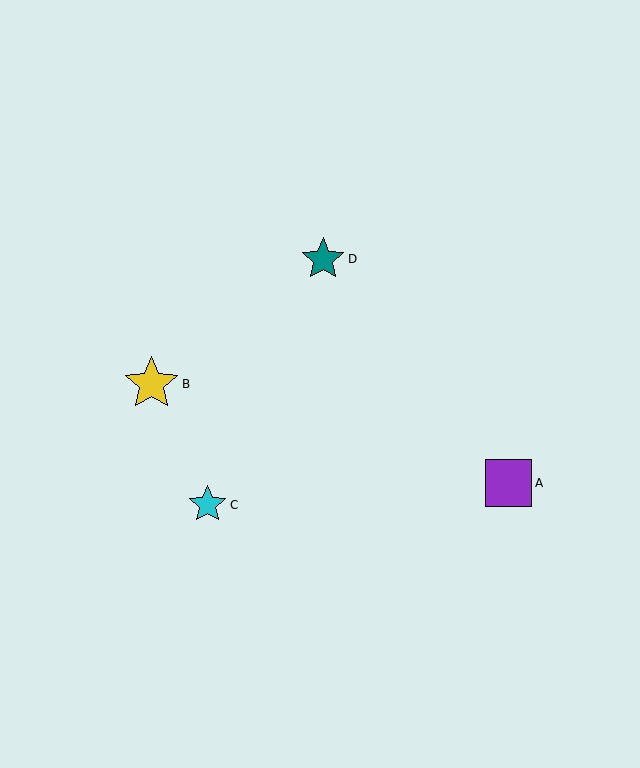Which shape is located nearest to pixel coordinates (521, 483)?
The purple square (labeled A) at (509, 483) is nearest to that location.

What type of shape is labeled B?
Shape B is a yellow star.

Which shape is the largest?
The yellow star (labeled B) is the largest.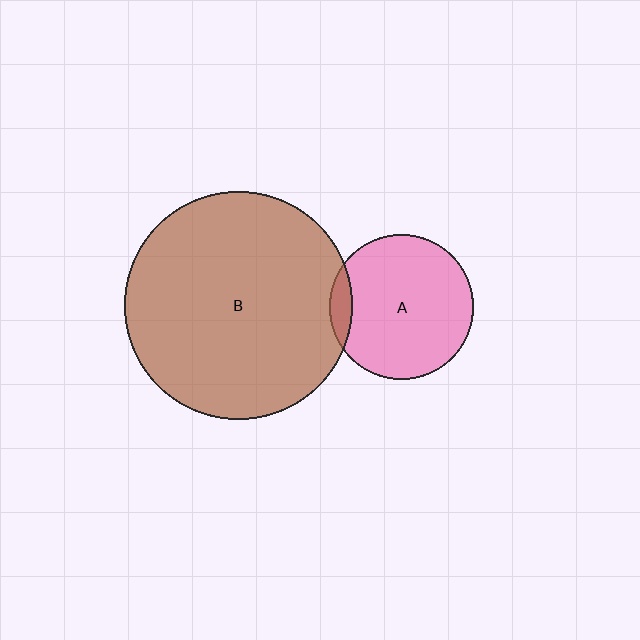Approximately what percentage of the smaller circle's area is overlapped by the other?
Approximately 10%.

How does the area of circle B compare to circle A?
Approximately 2.5 times.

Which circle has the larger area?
Circle B (brown).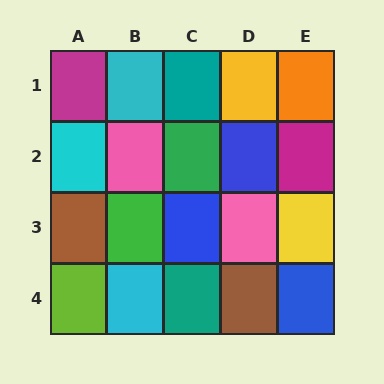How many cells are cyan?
3 cells are cyan.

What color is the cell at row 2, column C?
Green.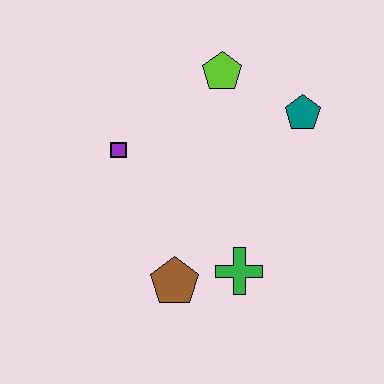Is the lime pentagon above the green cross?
Yes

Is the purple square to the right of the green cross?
No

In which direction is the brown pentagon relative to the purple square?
The brown pentagon is below the purple square.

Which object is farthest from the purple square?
The teal pentagon is farthest from the purple square.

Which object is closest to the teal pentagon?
The lime pentagon is closest to the teal pentagon.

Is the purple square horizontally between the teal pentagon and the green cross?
No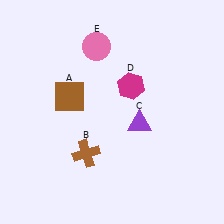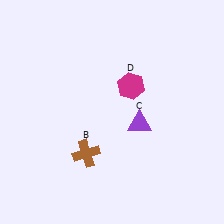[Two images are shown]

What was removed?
The brown square (A), the pink circle (E) were removed in Image 2.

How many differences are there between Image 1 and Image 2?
There are 2 differences between the two images.